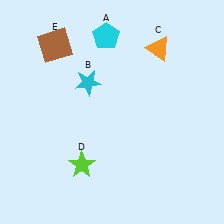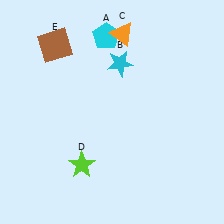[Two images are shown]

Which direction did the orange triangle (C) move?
The orange triangle (C) moved left.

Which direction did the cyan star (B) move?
The cyan star (B) moved right.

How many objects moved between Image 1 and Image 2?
2 objects moved between the two images.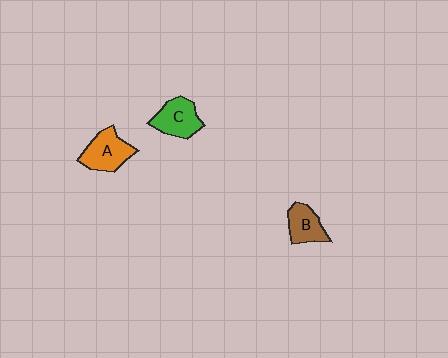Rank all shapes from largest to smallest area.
From largest to smallest: A (orange), C (green), B (brown).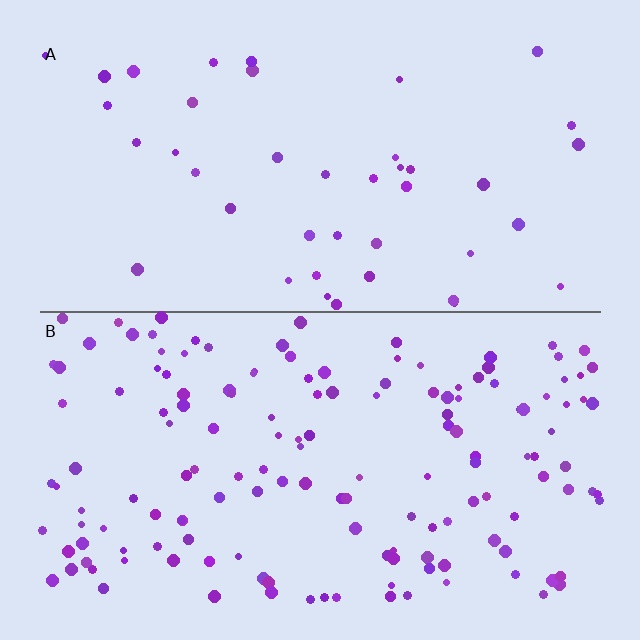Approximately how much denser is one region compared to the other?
Approximately 3.6× — region B over region A.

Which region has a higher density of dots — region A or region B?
B (the bottom).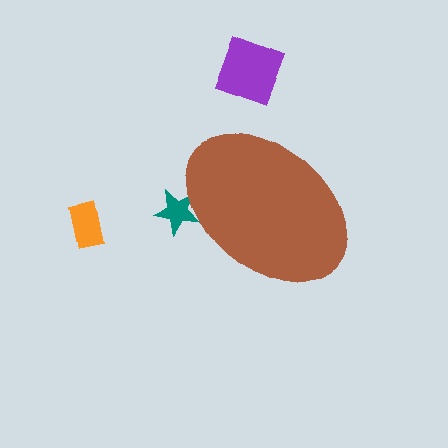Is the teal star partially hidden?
Yes, the teal star is partially hidden behind the brown ellipse.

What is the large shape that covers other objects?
A brown ellipse.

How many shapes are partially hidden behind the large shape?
1 shape is partially hidden.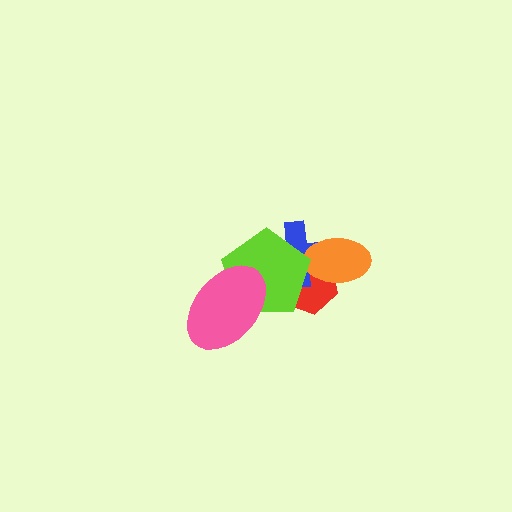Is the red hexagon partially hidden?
Yes, it is partially covered by another shape.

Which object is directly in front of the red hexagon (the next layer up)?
The blue cross is directly in front of the red hexagon.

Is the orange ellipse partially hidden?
Yes, it is partially covered by another shape.